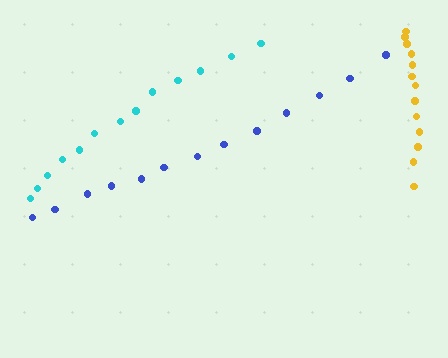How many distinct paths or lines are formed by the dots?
There are 3 distinct paths.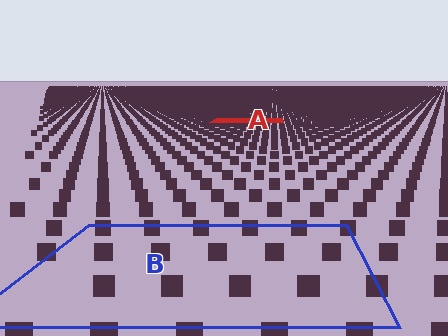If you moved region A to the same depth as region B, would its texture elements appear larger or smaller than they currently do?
They would appear larger. At a closer depth, the same texture elements are projected at a bigger on-screen size.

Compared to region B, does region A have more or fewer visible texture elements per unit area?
Region A has more texture elements per unit area — they are packed more densely because it is farther away.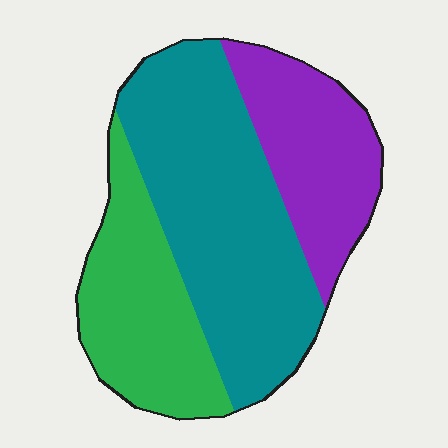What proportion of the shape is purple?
Purple takes up between a sixth and a third of the shape.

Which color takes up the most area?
Teal, at roughly 50%.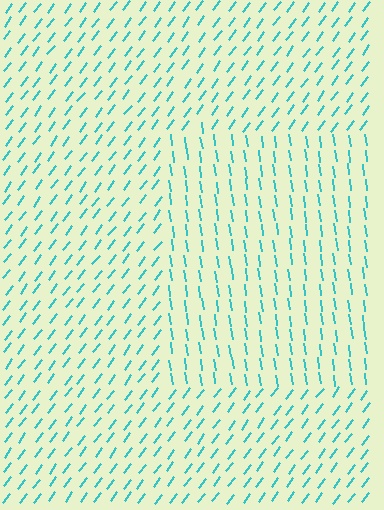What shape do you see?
I see a rectangle.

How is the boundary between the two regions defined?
The boundary is defined purely by a change in line orientation (approximately 45 degrees difference). All lines are the same color and thickness.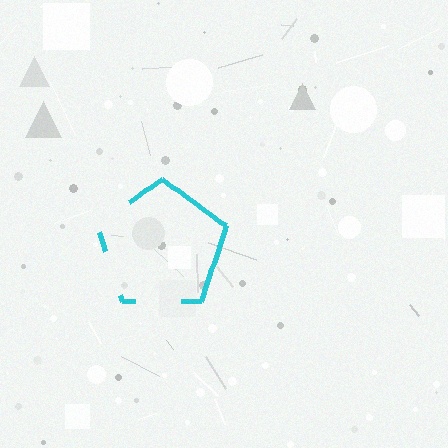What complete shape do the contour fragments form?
The contour fragments form a pentagon.